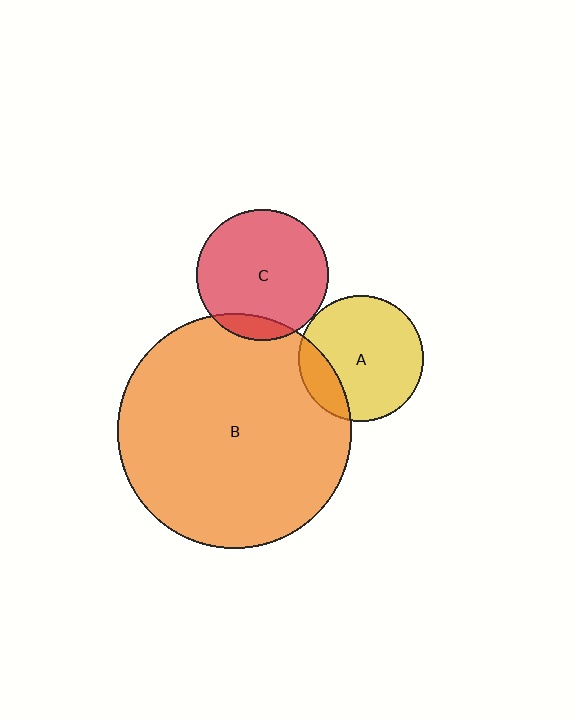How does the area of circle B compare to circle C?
Approximately 3.2 times.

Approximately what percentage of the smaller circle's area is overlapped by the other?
Approximately 10%.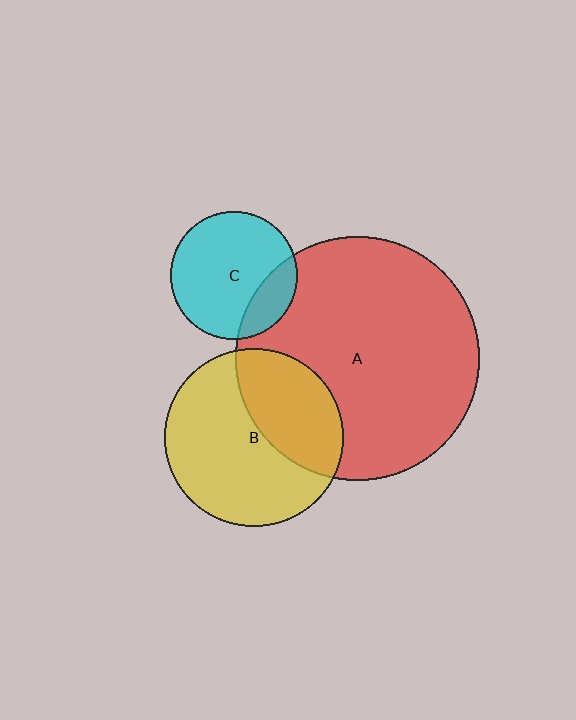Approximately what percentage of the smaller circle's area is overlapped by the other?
Approximately 20%.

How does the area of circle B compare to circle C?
Approximately 2.0 times.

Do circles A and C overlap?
Yes.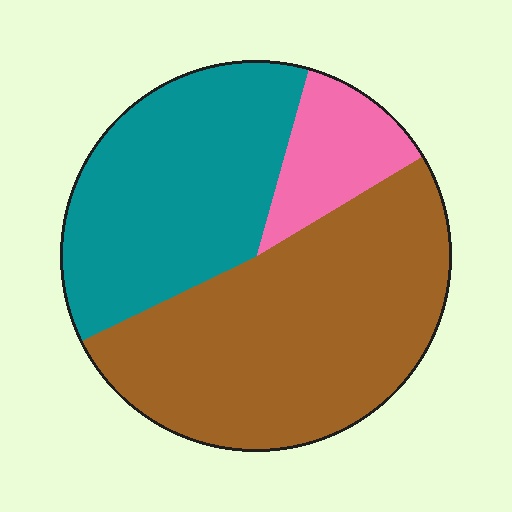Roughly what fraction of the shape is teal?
Teal covers 37% of the shape.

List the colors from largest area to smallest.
From largest to smallest: brown, teal, pink.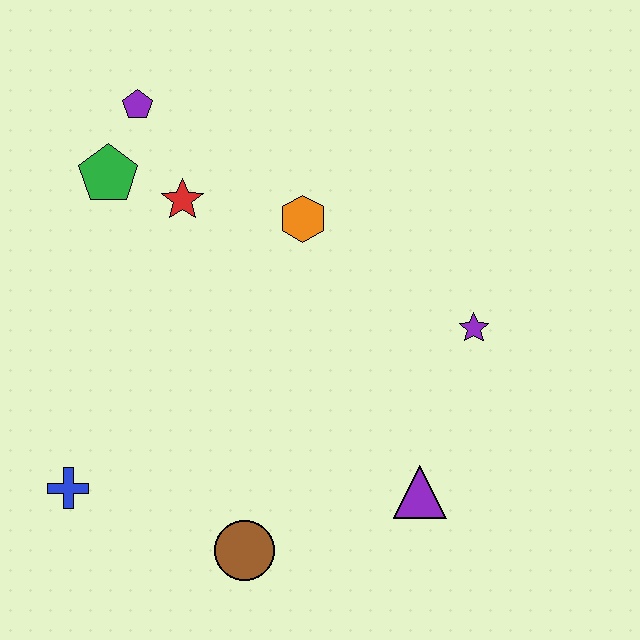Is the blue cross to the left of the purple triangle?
Yes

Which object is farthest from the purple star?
The blue cross is farthest from the purple star.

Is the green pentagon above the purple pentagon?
No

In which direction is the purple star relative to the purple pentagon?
The purple star is to the right of the purple pentagon.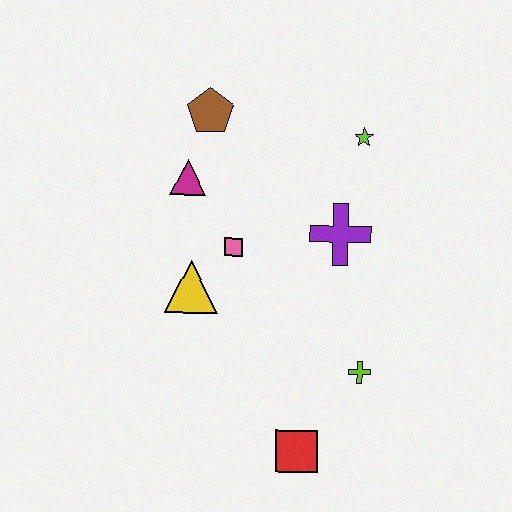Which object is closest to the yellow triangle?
The pink square is closest to the yellow triangle.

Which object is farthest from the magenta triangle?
The red square is farthest from the magenta triangle.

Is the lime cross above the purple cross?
No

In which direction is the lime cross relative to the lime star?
The lime cross is below the lime star.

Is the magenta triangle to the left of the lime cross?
Yes